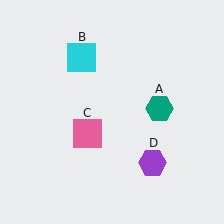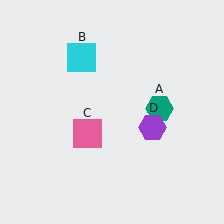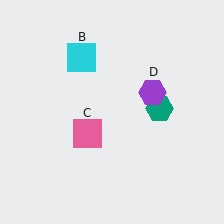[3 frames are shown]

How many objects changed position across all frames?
1 object changed position: purple hexagon (object D).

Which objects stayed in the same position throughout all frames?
Teal hexagon (object A) and cyan square (object B) and pink square (object C) remained stationary.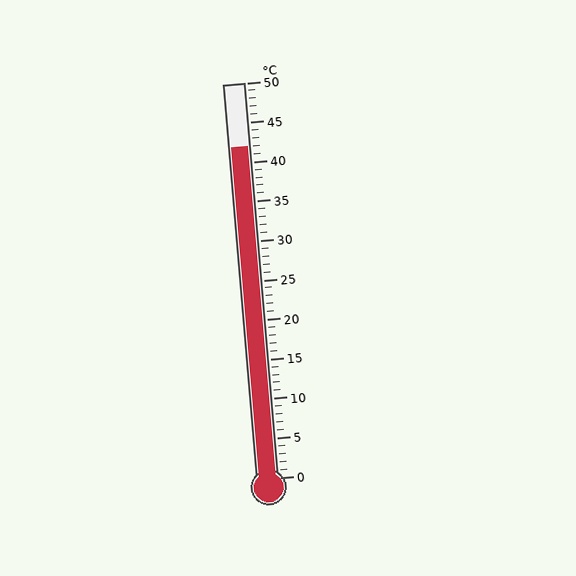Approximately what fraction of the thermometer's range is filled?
The thermometer is filled to approximately 85% of its range.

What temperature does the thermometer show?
The thermometer shows approximately 42°C.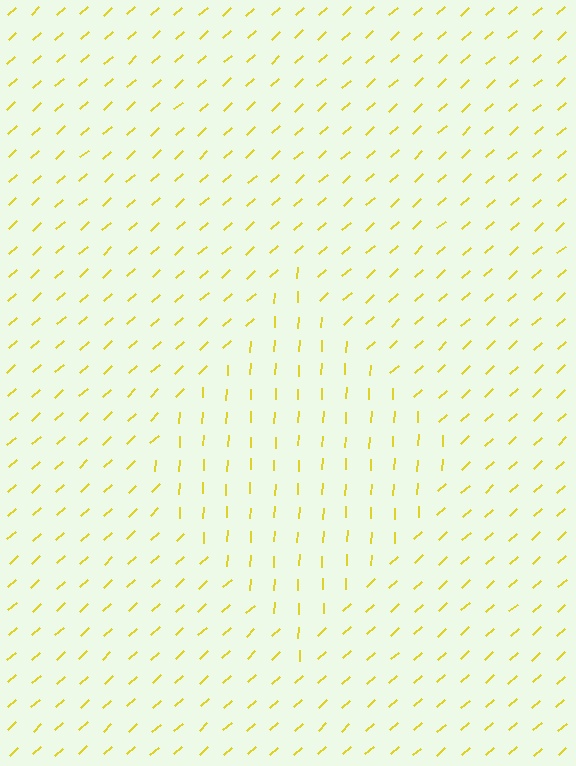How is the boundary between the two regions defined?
The boundary is defined purely by a change in line orientation (approximately 45 degrees difference). All lines are the same color and thickness.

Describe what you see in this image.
The image is filled with small yellow line segments. A diamond region in the image has lines oriented differently from the surrounding lines, creating a visible texture boundary.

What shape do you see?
I see a diamond.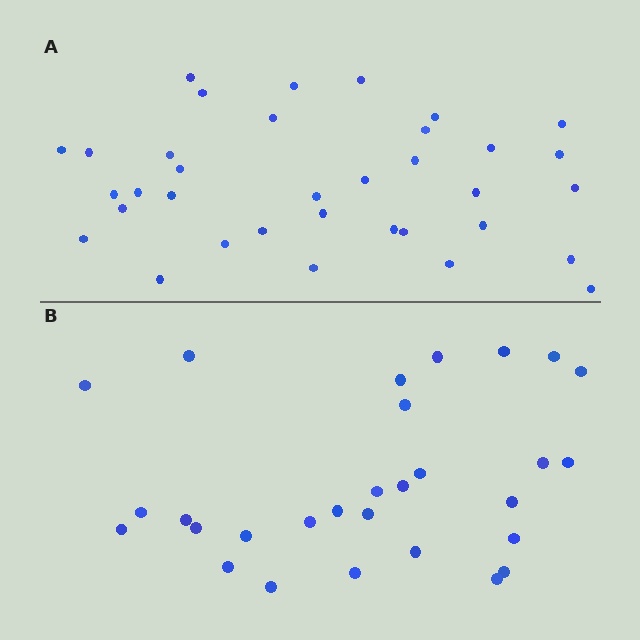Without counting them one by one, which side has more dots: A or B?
Region A (the top region) has more dots.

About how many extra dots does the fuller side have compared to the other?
Region A has about 6 more dots than region B.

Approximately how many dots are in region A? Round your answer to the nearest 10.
About 40 dots. (The exact count is 35, which rounds to 40.)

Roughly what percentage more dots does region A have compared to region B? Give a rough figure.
About 20% more.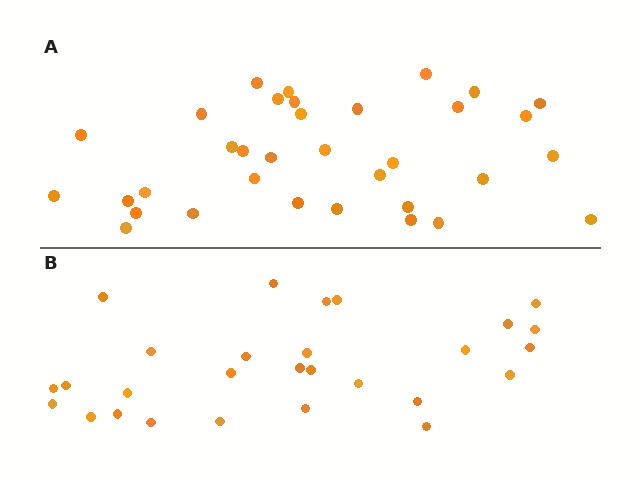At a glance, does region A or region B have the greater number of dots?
Region A (the top region) has more dots.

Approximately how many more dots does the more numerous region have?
Region A has about 6 more dots than region B.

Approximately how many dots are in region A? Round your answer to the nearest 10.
About 30 dots. (The exact count is 34, which rounds to 30.)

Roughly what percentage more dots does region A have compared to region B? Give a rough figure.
About 20% more.